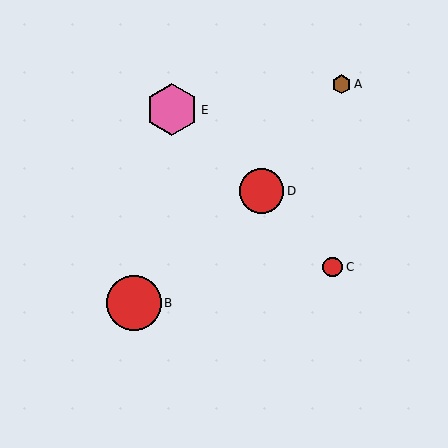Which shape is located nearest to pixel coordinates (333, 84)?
The brown hexagon (labeled A) at (341, 84) is nearest to that location.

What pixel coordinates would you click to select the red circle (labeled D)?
Click at (262, 191) to select the red circle D.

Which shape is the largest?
The red circle (labeled B) is the largest.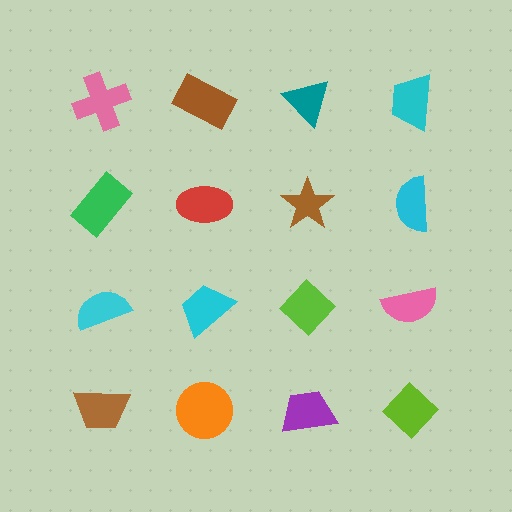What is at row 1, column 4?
A cyan trapezoid.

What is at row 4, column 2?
An orange circle.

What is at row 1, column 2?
A brown rectangle.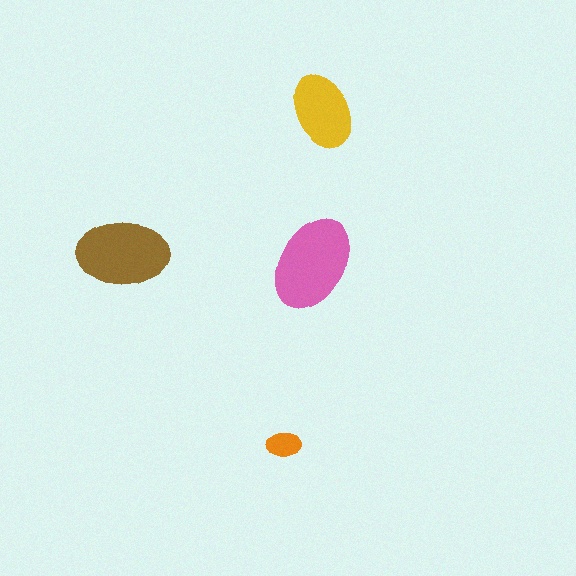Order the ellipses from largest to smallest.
the pink one, the brown one, the yellow one, the orange one.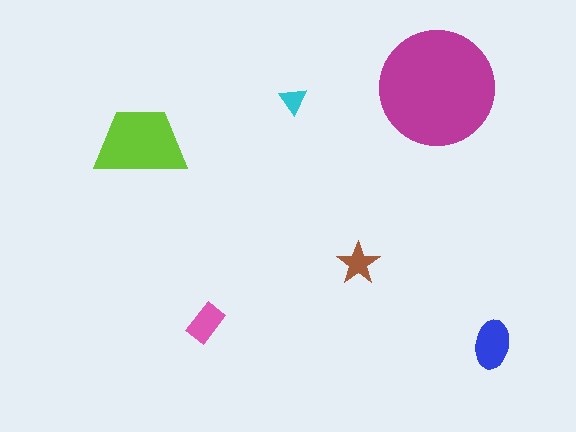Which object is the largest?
The magenta circle.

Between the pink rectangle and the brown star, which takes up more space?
The pink rectangle.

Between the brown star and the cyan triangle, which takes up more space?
The brown star.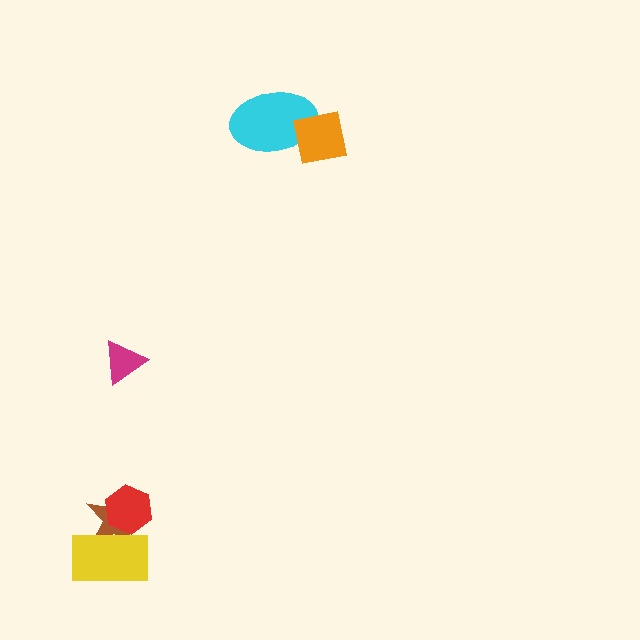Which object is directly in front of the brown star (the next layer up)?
The yellow rectangle is directly in front of the brown star.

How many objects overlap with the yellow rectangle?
2 objects overlap with the yellow rectangle.